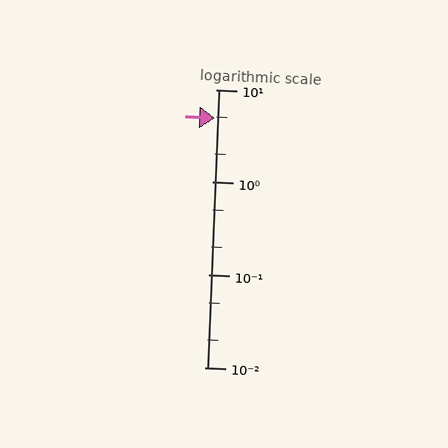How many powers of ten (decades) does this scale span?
The scale spans 3 decades, from 0.01 to 10.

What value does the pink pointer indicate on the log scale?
The pointer indicates approximately 4.9.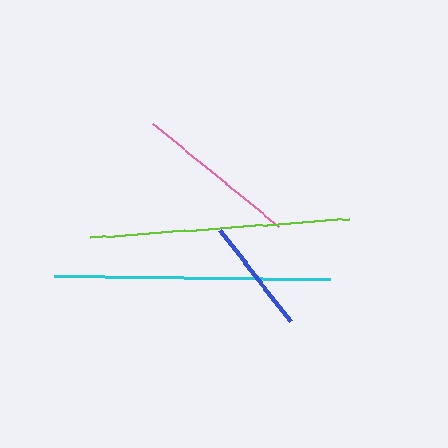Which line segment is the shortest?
The blue line is the shortest at approximately 116 pixels.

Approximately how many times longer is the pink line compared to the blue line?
The pink line is approximately 1.4 times the length of the blue line.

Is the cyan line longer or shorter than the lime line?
The cyan line is longer than the lime line.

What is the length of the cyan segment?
The cyan segment is approximately 277 pixels long.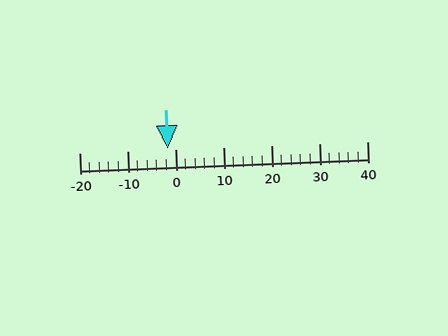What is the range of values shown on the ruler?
The ruler shows values from -20 to 40.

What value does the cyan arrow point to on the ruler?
The cyan arrow points to approximately -2.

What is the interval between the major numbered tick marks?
The major tick marks are spaced 10 units apart.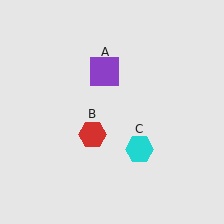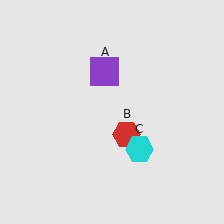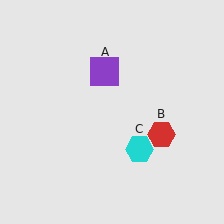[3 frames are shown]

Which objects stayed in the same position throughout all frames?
Purple square (object A) and cyan hexagon (object C) remained stationary.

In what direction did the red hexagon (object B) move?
The red hexagon (object B) moved right.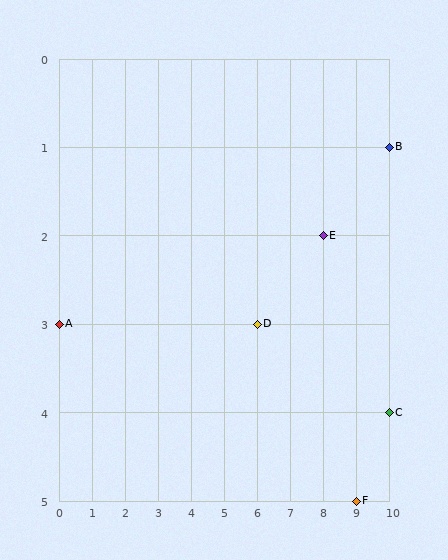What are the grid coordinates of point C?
Point C is at grid coordinates (10, 4).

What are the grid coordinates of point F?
Point F is at grid coordinates (9, 5).